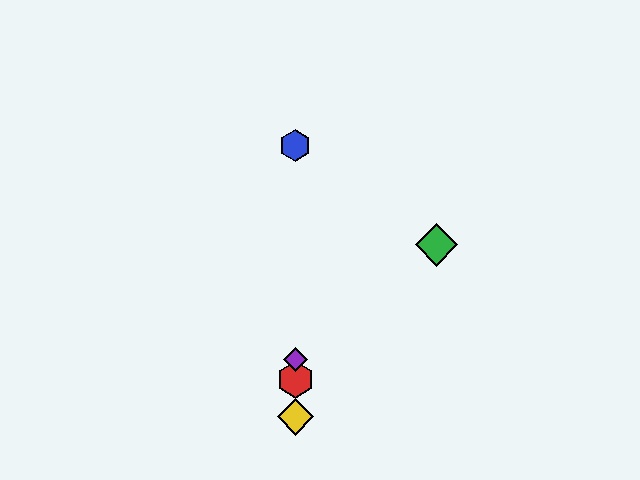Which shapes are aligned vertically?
The red hexagon, the blue hexagon, the yellow diamond, the purple diamond are aligned vertically.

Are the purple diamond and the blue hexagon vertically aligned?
Yes, both are at x≈295.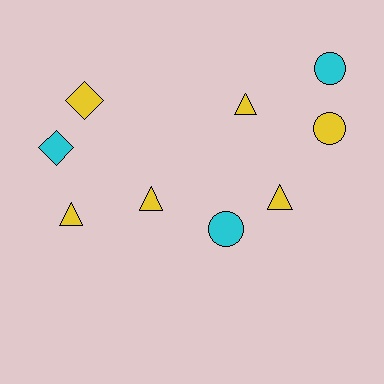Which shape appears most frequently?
Triangle, with 4 objects.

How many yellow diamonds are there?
There is 1 yellow diamond.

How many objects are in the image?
There are 9 objects.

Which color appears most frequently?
Yellow, with 6 objects.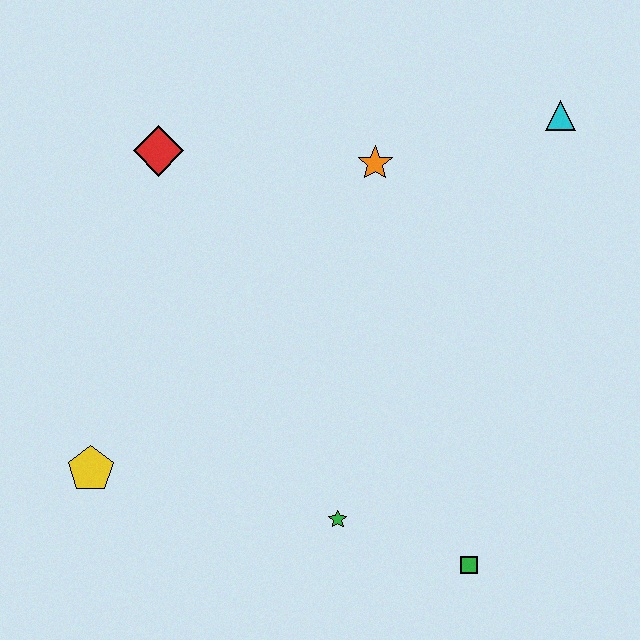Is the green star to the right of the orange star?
No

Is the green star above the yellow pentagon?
No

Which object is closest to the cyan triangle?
The orange star is closest to the cyan triangle.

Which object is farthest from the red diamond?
The green square is farthest from the red diamond.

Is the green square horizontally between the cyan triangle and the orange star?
Yes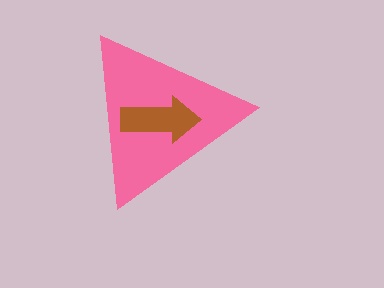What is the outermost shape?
The pink triangle.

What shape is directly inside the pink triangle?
The brown arrow.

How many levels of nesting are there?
2.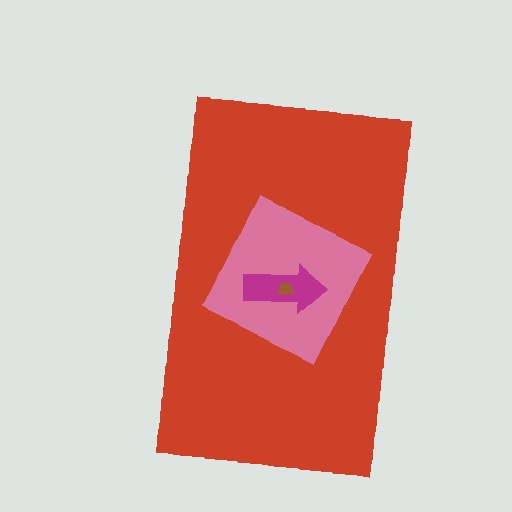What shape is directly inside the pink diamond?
The magenta arrow.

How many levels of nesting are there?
4.